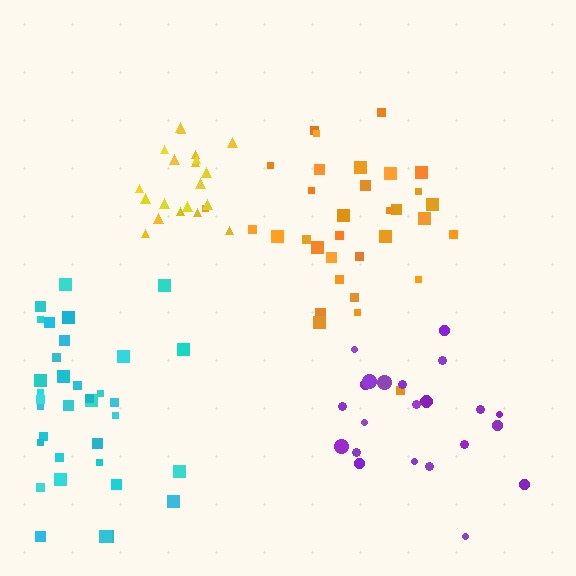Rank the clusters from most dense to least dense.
yellow, orange, cyan, purple.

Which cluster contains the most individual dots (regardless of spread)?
Cyan (35).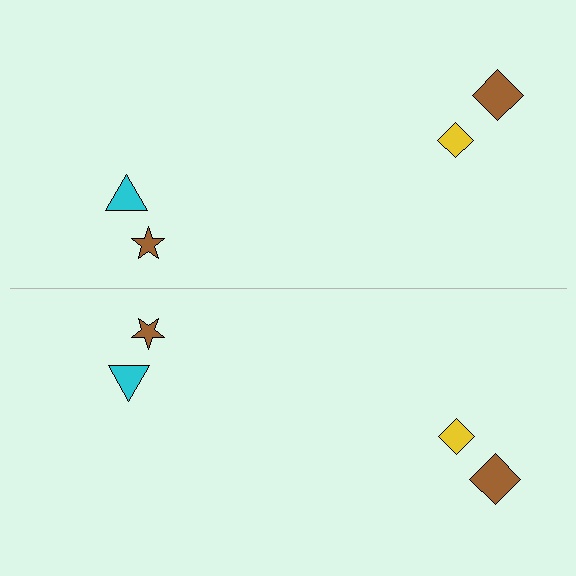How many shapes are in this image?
There are 8 shapes in this image.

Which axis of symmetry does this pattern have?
The pattern has a horizontal axis of symmetry running through the center of the image.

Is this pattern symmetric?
Yes, this pattern has bilateral (reflection) symmetry.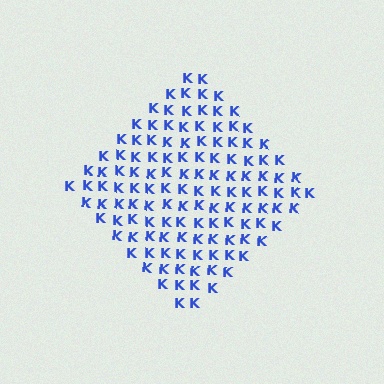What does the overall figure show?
The overall figure shows a diamond.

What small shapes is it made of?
It is made of small letter K's.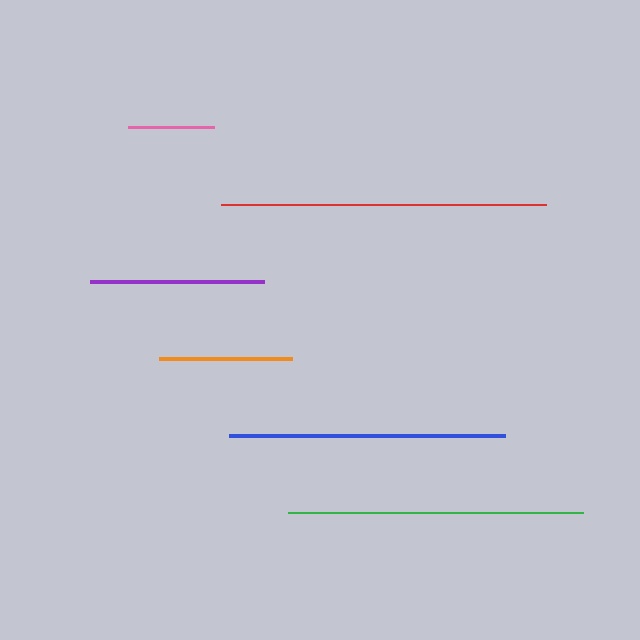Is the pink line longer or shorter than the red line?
The red line is longer than the pink line.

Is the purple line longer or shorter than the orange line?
The purple line is longer than the orange line.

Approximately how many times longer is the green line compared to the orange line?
The green line is approximately 2.2 times the length of the orange line.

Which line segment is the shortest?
The pink line is the shortest at approximately 85 pixels.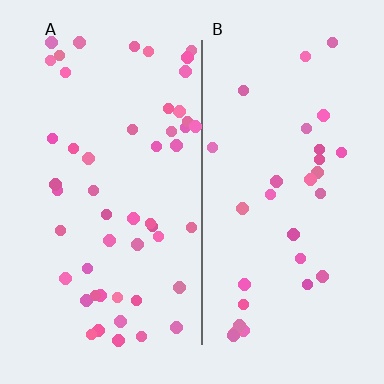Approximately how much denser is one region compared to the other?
Approximately 1.7× — region A over region B.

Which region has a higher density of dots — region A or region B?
A (the left).